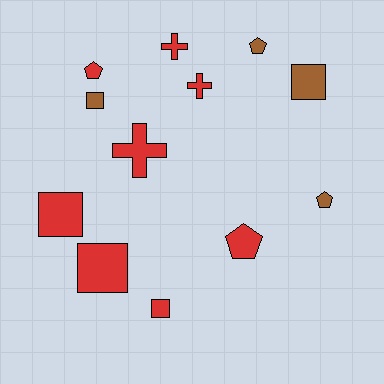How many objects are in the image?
There are 12 objects.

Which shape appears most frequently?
Square, with 5 objects.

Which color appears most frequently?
Red, with 8 objects.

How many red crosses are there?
There are 3 red crosses.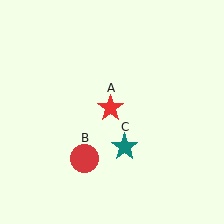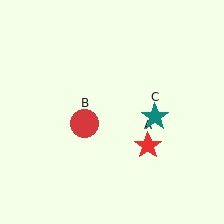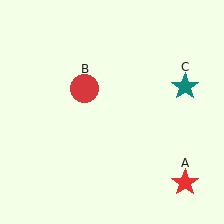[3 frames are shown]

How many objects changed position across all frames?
3 objects changed position: red star (object A), red circle (object B), teal star (object C).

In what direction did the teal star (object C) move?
The teal star (object C) moved up and to the right.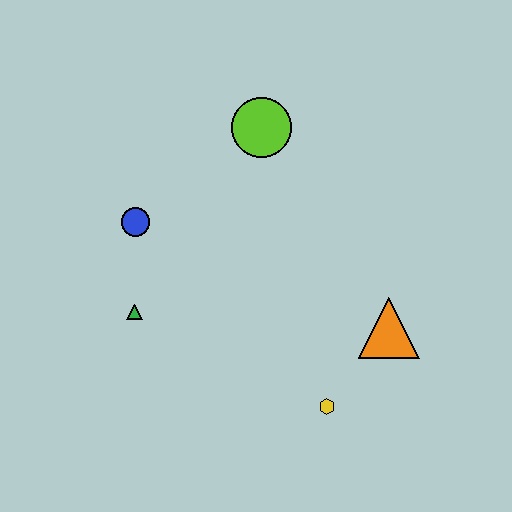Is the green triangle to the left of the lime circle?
Yes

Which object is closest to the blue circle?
The green triangle is closest to the blue circle.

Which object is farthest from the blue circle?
The orange triangle is farthest from the blue circle.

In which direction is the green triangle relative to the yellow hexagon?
The green triangle is to the left of the yellow hexagon.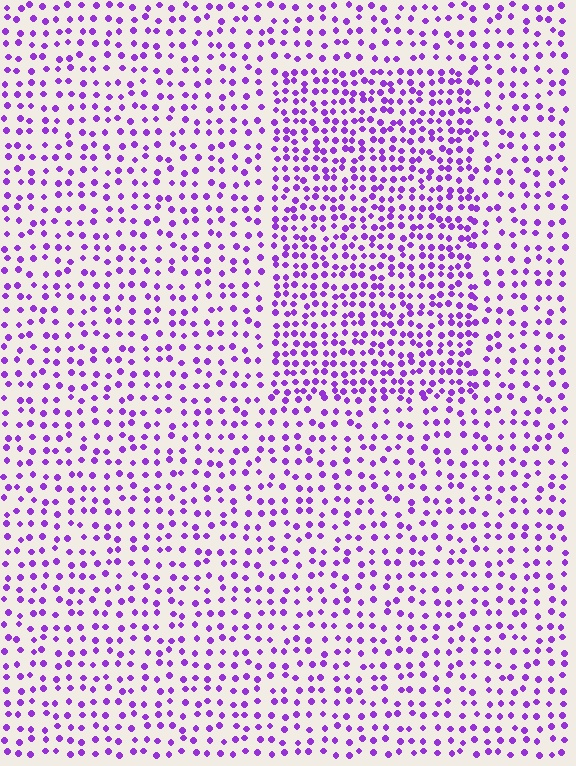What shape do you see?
I see a rectangle.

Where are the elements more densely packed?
The elements are more densely packed inside the rectangle boundary.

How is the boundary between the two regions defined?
The boundary is defined by a change in element density (approximately 1.7x ratio). All elements are the same color, size, and shape.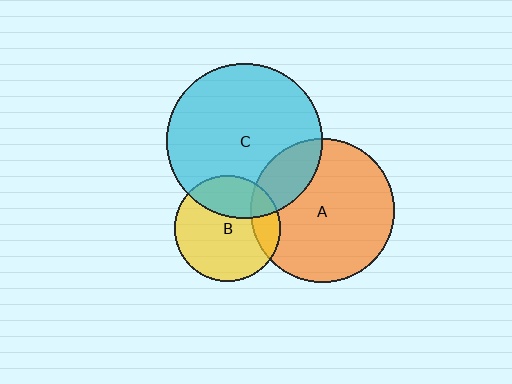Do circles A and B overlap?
Yes.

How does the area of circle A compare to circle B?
Approximately 1.8 times.